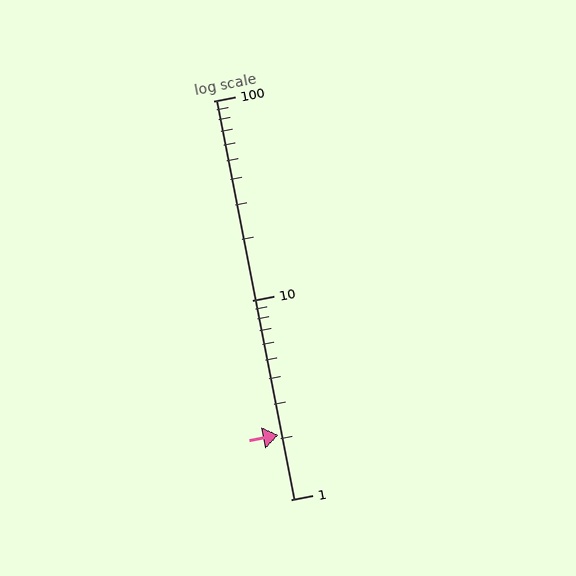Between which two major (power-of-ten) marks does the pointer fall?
The pointer is between 1 and 10.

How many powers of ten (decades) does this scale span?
The scale spans 2 decades, from 1 to 100.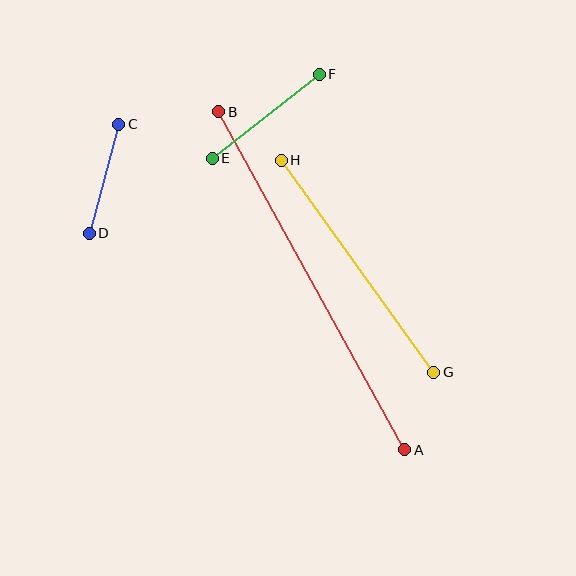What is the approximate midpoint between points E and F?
The midpoint is at approximately (266, 116) pixels.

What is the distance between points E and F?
The distance is approximately 136 pixels.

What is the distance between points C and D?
The distance is approximately 113 pixels.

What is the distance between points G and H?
The distance is approximately 261 pixels.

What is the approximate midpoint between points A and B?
The midpoint is at approximately (312, 281) pixels.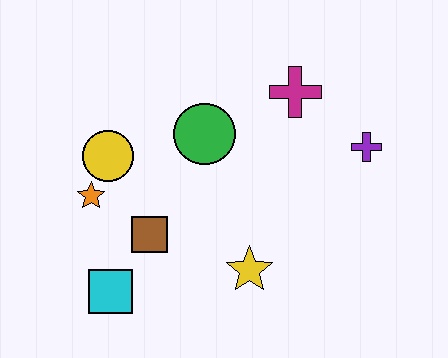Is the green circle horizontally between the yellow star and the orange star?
Yes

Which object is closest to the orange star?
The yellow circle is closest to the orange star.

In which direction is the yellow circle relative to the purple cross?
The yellow circle is to the left of the purple cross.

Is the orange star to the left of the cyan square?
Yes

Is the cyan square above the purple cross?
No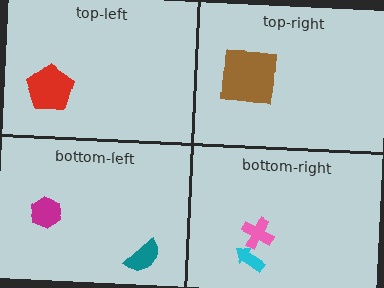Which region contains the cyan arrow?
The bottom-right region.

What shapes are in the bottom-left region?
The teal semicircle, the magenta hexagon.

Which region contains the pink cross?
The bottom-right region.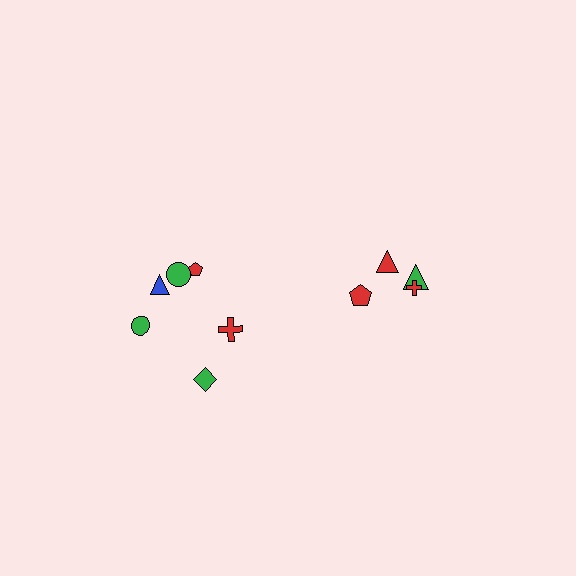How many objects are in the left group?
There are 6 objects.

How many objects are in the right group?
There are 4 objects.